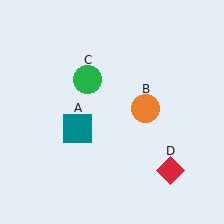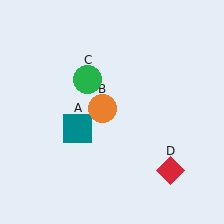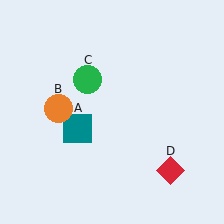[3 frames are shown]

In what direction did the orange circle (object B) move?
The orange circle (object B) moved left.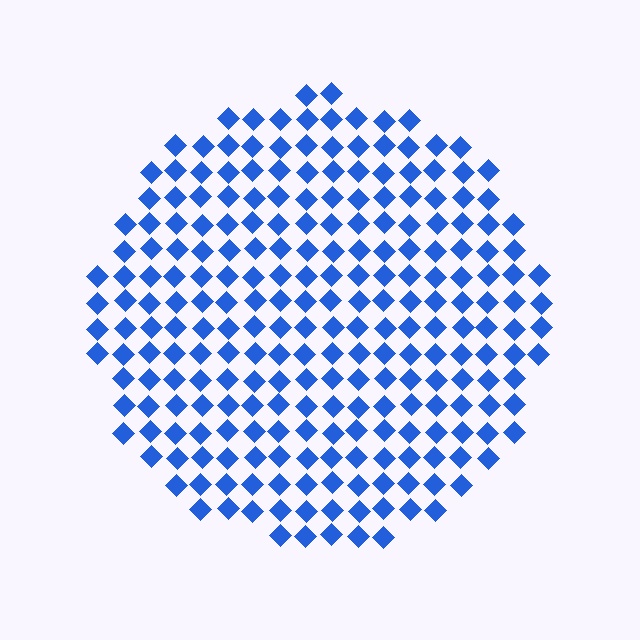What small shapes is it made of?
It is made of small diamonds.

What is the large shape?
The large shape is a circle.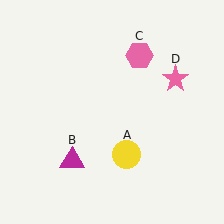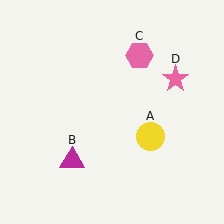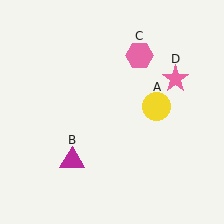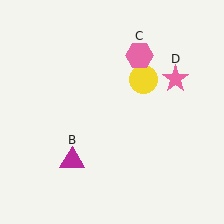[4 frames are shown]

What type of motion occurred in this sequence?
The yellow circle (object A) rotated counterclockwise around the center of the scene.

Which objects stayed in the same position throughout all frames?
Magenta triangle (object B) and pink hexagon (object C) and pink star (object D) remained stationary.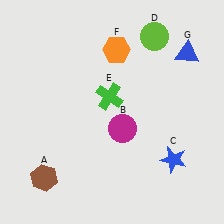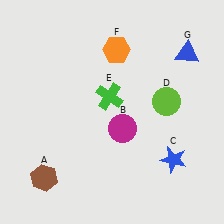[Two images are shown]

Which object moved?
The lime circle (D) moved down.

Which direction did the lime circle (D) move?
The lime circle (D) moved down.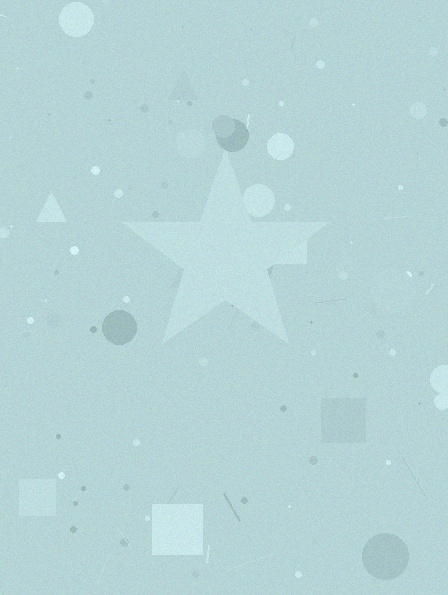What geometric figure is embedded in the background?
A star is embedded in the background.